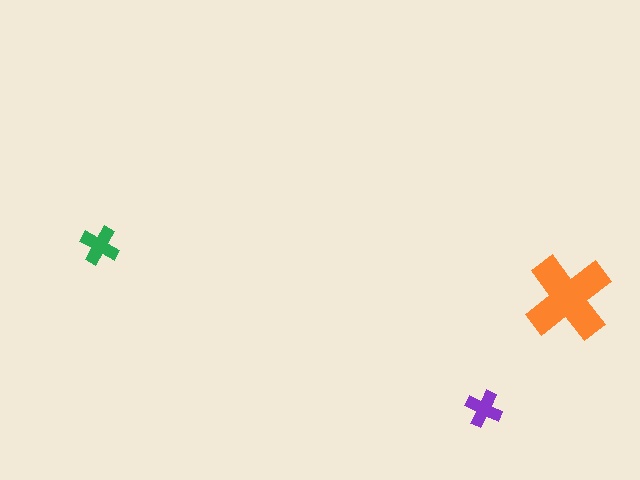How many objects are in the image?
There are 3 objects in the image.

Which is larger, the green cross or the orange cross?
The orange one.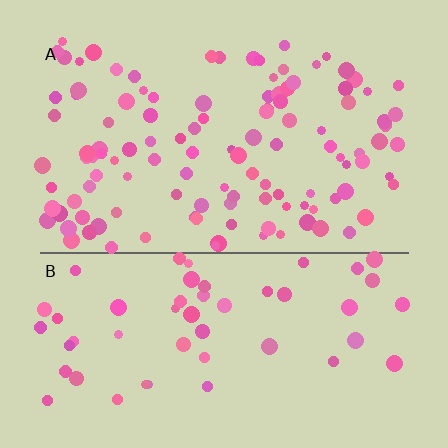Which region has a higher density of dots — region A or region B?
A (the top).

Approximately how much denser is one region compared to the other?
Approximately 2.2× — region A over region B.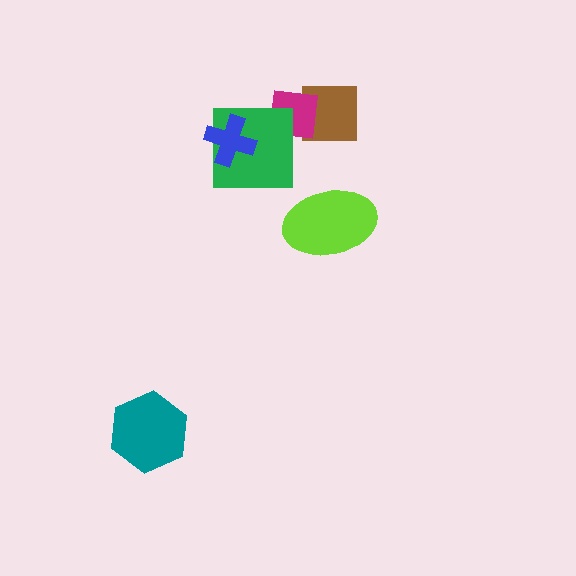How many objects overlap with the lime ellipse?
0 objects overlap with the lime ellipse.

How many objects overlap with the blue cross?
1 object overlaps with the blue cross.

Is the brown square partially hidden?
Yes, it is partially covered by another shape.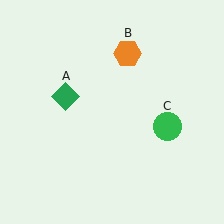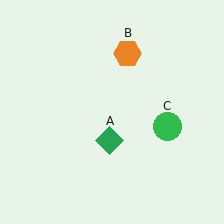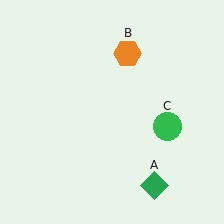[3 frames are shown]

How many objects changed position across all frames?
1 object changed position: green diamond (object A).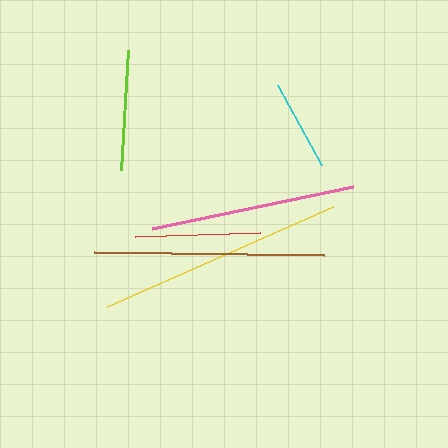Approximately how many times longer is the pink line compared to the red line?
The pink line is approximately 1.6 times the length of the red line.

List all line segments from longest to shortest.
From longest to shortest: yellow, brown, pink, red, lime, cyan.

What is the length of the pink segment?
The pink segment is approximately 206 pixels long.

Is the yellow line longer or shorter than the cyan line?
The yellow line is longer than the cyan line.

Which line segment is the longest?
The yellow line is the longest at approximately 247 pixels.